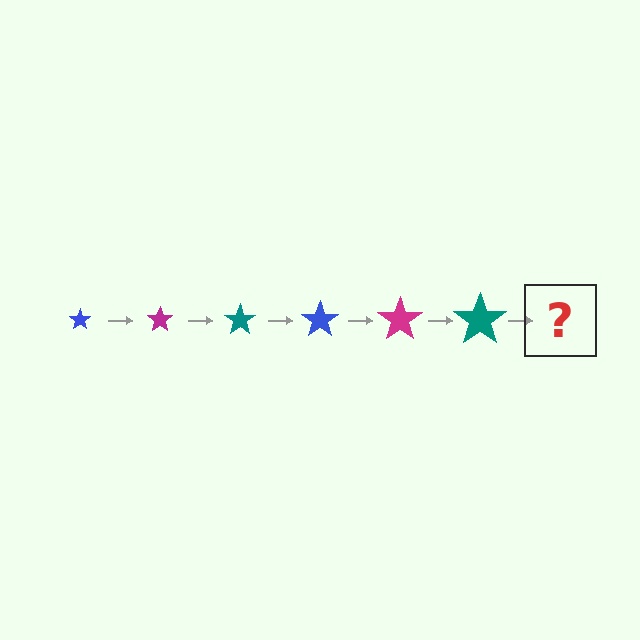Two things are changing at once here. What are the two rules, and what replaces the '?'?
The two rules are that the star grows larger each step and the color cycles through blue, magenta, and teal. The '?' should be a blue star, larger than the previous one.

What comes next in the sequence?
The next element should be a blue star, larger than the previous one.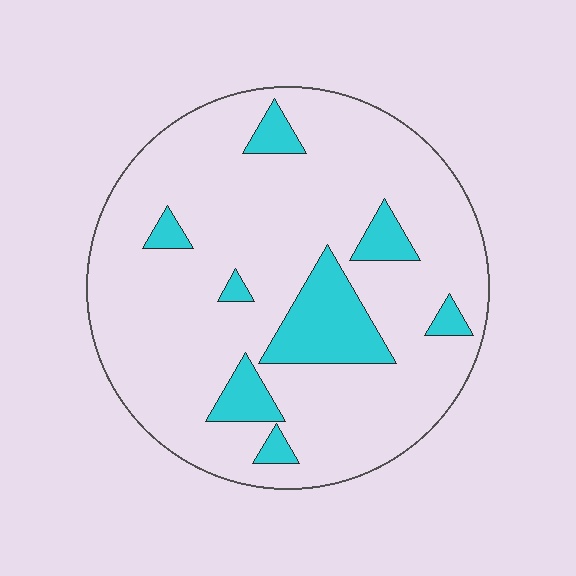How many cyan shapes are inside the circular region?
8.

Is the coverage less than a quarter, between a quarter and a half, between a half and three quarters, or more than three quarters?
Less than a quarter.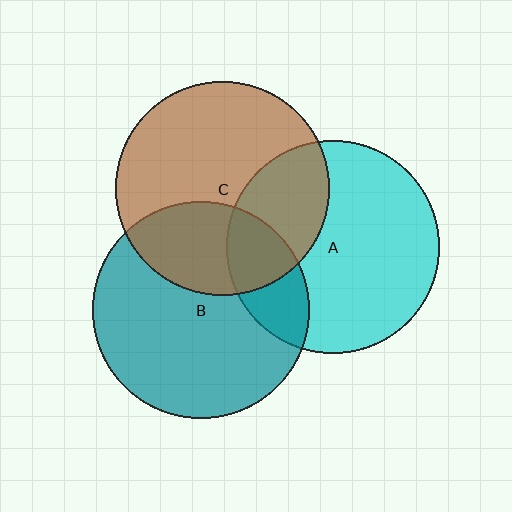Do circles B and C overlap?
Yes.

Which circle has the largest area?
Circle B (teal).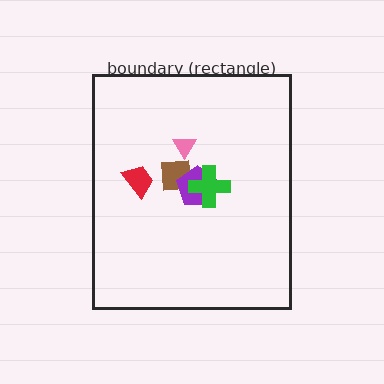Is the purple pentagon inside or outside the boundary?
Inside.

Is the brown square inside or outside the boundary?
Inside.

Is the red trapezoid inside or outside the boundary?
Inside.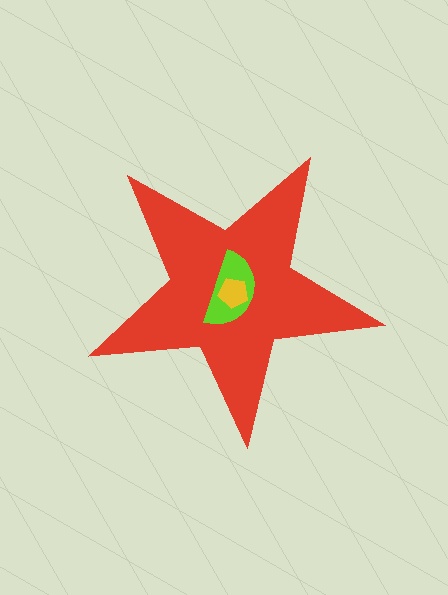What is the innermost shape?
The yellow pentagon.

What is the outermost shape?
The red star.